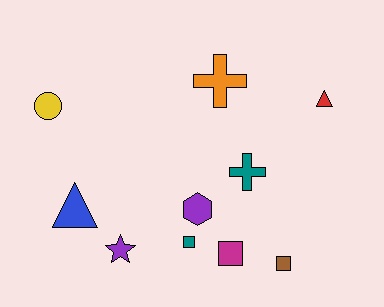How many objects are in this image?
There are 10 objects.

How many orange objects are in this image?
There is 1 orange object.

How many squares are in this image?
There are 3 squares.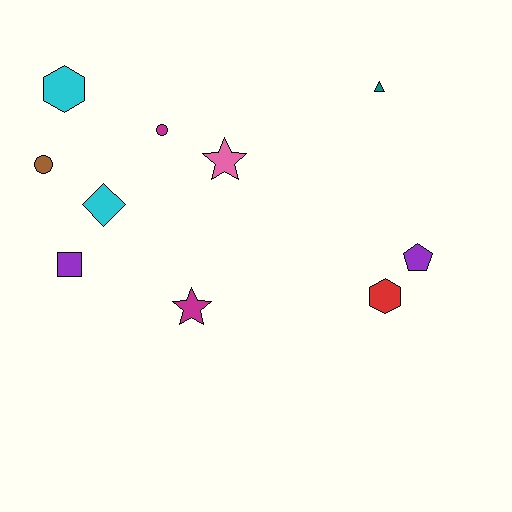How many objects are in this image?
There are 10 objects.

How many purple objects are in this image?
There are 2 purple objects.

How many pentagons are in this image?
There is 1 pentagon.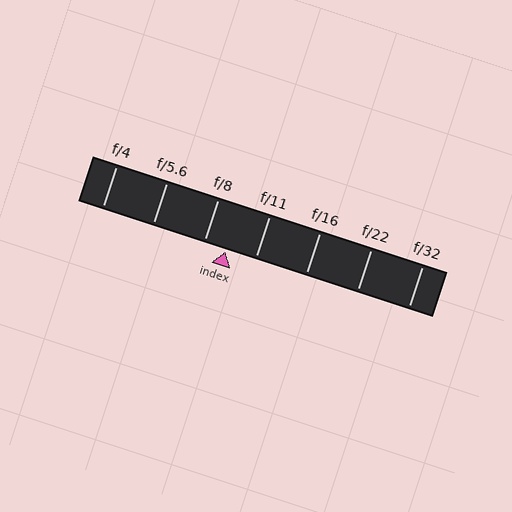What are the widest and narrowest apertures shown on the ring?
The widest aperture shown is f/4 and the narrowest is f/32.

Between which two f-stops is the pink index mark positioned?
The index mark is between f/8 and f/11.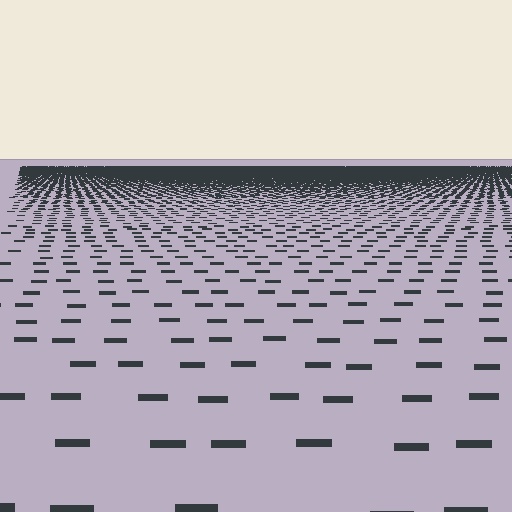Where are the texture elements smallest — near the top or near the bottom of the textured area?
Near the top.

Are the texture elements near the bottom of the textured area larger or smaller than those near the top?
Larger. Near the bottom, elements are closer to the viewer and appear at a bigger on-screen size.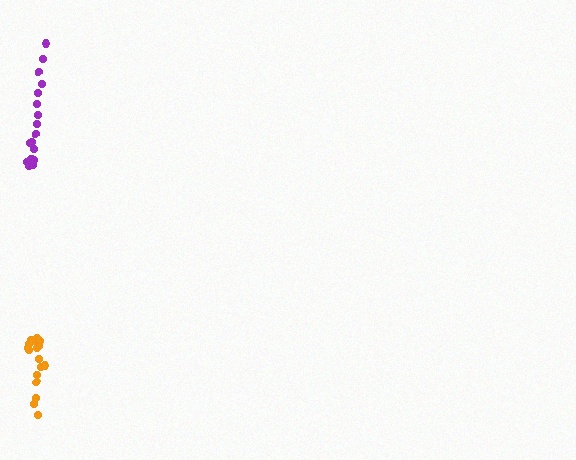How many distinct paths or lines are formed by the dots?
There are 2 distinct paths.